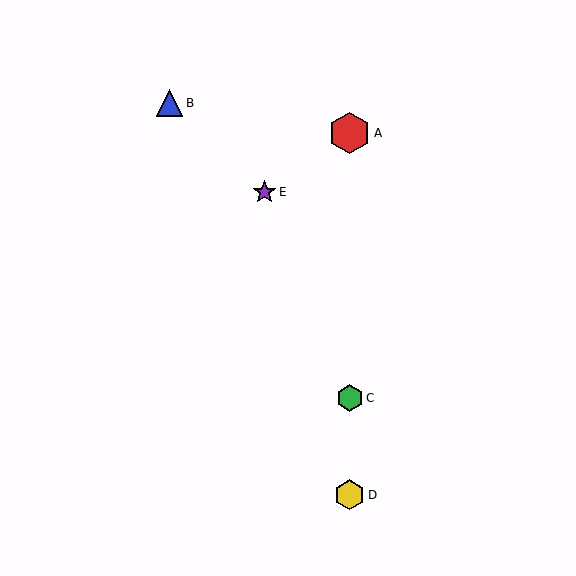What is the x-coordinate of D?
Object D is at x≈350.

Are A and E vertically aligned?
No, A is at x≈350 and E is at x≈265.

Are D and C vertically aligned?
Yes, both are at x≈350.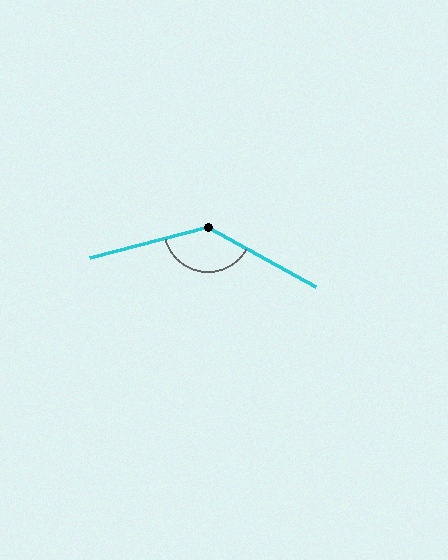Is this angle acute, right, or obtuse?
It is obtuse.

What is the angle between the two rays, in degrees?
Approximately 137 degrees.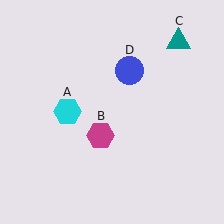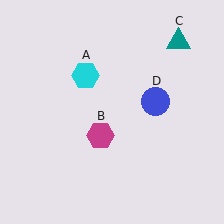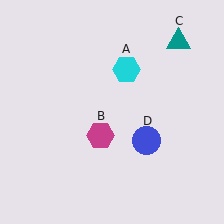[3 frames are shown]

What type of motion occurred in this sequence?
The cyan hexagon (object A), blue circle (object D) rotated clockwise around the center of the scene.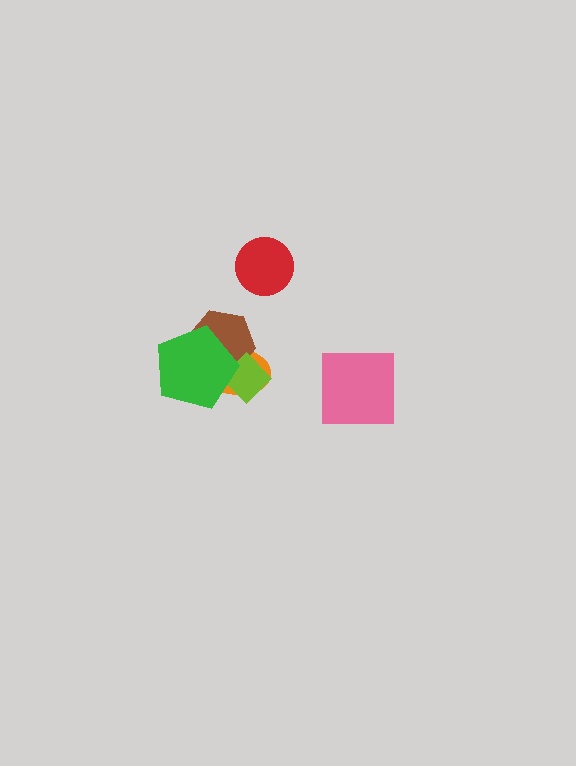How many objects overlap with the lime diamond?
3 objects overlap with the lime diamond.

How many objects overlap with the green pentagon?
3 objects overlap with the green pentagon.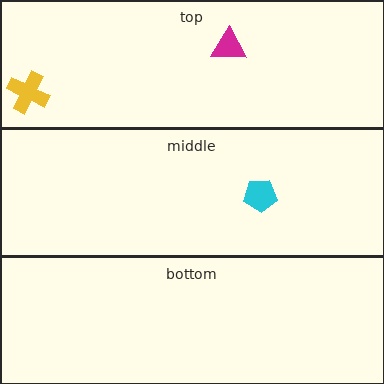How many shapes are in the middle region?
1.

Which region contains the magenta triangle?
The top region.